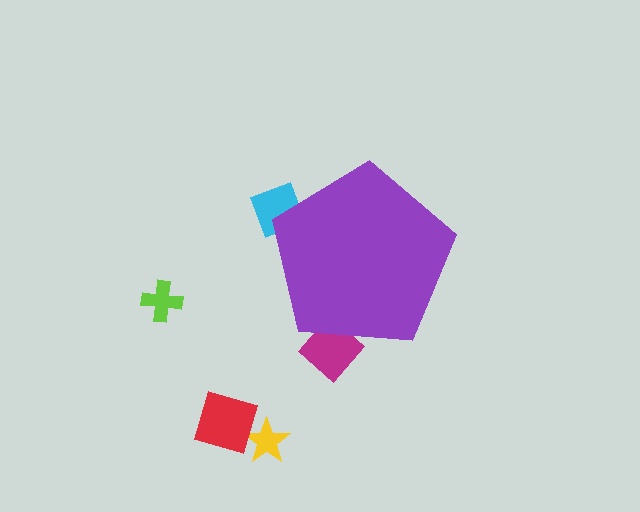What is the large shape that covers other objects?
A purple pentagon.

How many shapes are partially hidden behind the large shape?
2 shapes are partially hidden.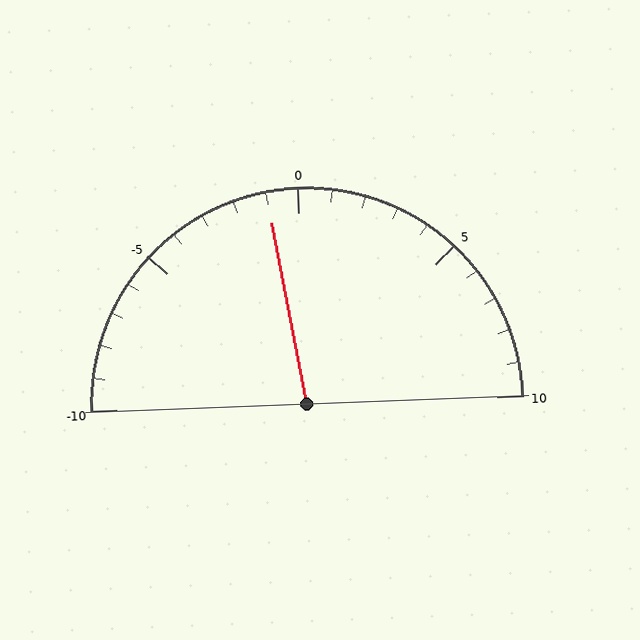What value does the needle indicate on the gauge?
The needle indicates approximately -1.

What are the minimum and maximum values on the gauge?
The gauge ranges from -10 to 10.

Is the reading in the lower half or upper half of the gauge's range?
The reading is in the lower half of the range (-10 to 10).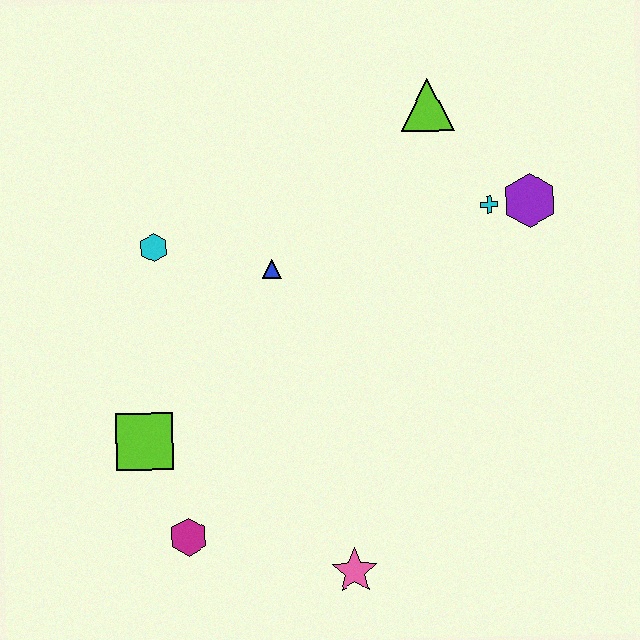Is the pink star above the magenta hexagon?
No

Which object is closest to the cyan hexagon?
The blue triangle is closest to the cyan hexagon.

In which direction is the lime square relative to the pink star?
The lime square is to the left of the pink star.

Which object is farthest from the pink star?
The lime triangle is farthest from the pink star.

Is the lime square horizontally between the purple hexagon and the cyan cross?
No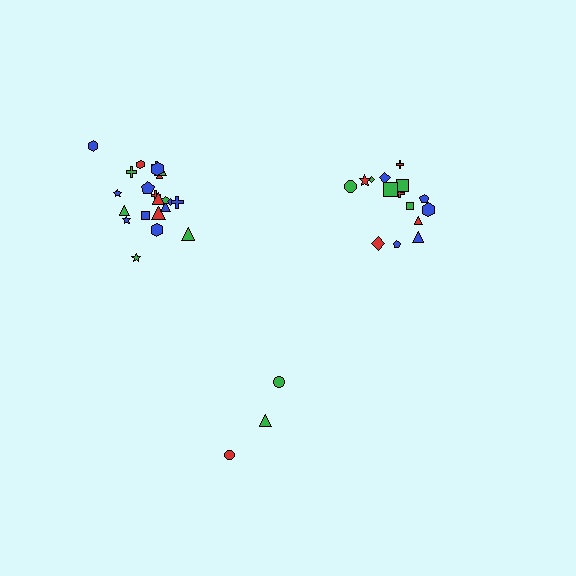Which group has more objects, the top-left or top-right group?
The top-left group.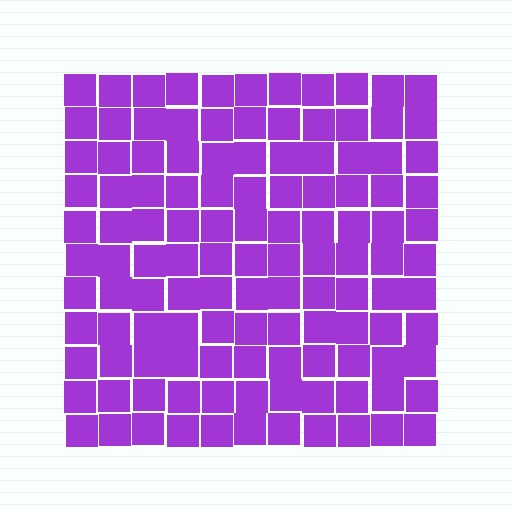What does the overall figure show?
The overall figure shows a square.